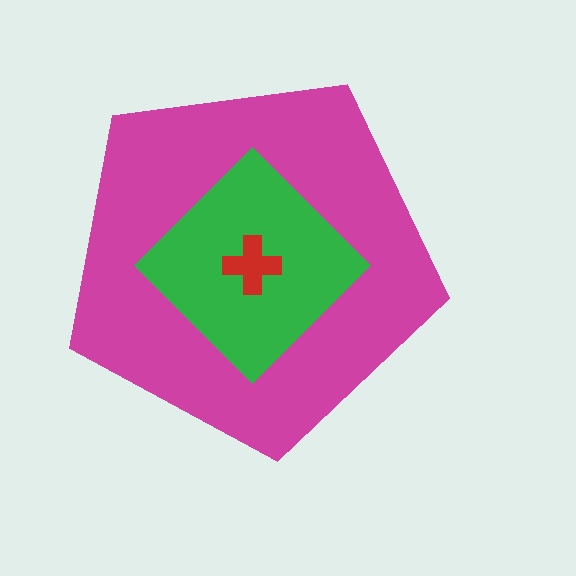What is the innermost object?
The red cross.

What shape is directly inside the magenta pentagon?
The green diamond.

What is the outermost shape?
The magenta pentagon.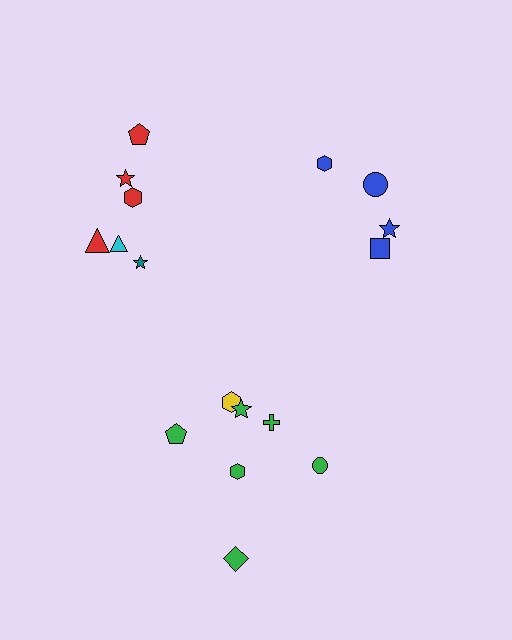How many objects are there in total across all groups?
There are 17 objects.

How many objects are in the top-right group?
There are 4 objects.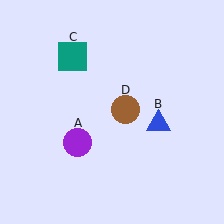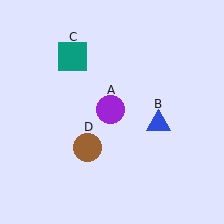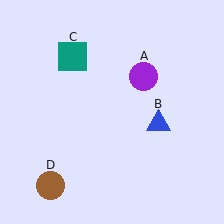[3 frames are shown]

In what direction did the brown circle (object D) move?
The brown circle (object D) moved down and to the left.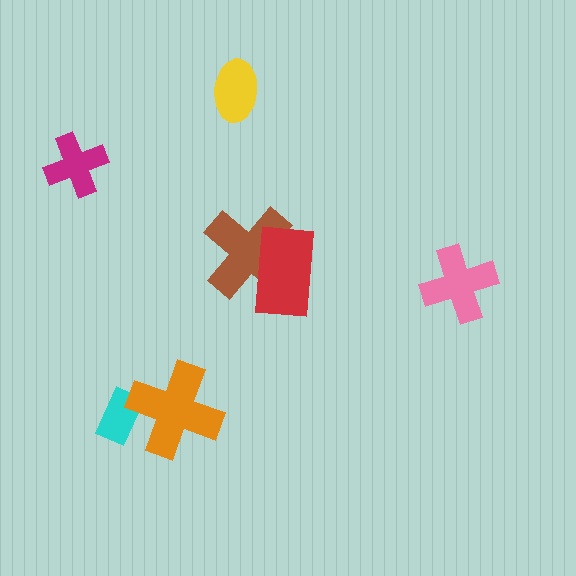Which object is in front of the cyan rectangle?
The orange cross is in front of the cyan rectangle.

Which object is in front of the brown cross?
The red rectangle is in front of the brown cross.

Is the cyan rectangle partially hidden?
Yes, it is partially covered by another shape.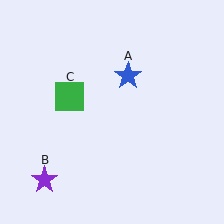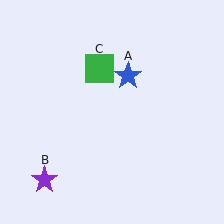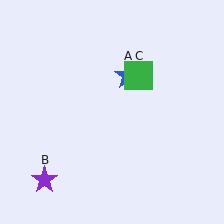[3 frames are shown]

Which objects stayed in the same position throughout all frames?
Blue star (object A) and purple star (object B) remained stationary.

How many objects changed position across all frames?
1 object changed position: green square (object C).